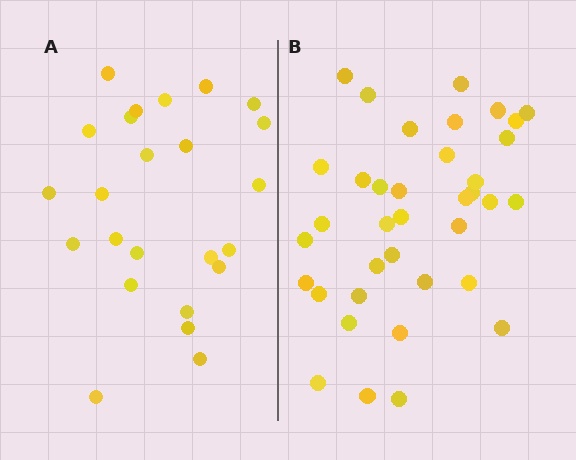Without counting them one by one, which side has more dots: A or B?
Region B (the right region) has more dots.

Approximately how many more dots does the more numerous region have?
Region B has approximately 15 more dots than region A.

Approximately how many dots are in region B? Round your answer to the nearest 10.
About 40 dots. (The exact count is 37, which rounds to 40.)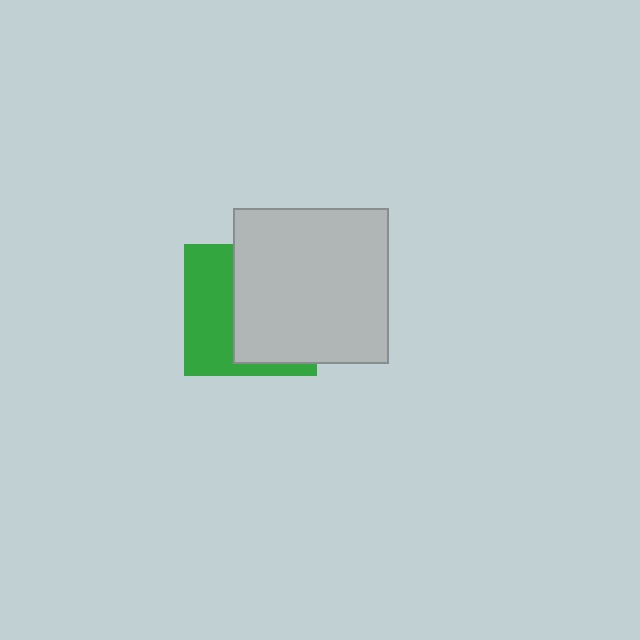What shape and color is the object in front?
The object in front is a light gray square.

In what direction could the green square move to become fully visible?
The green square could move left. That would shift it out from behind the light gray square entirely.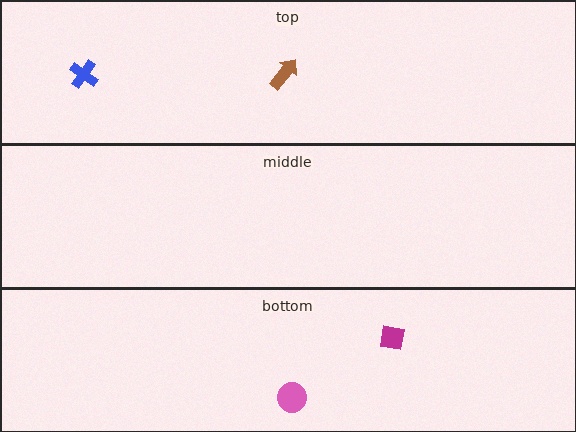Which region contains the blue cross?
The top region.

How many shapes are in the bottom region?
2.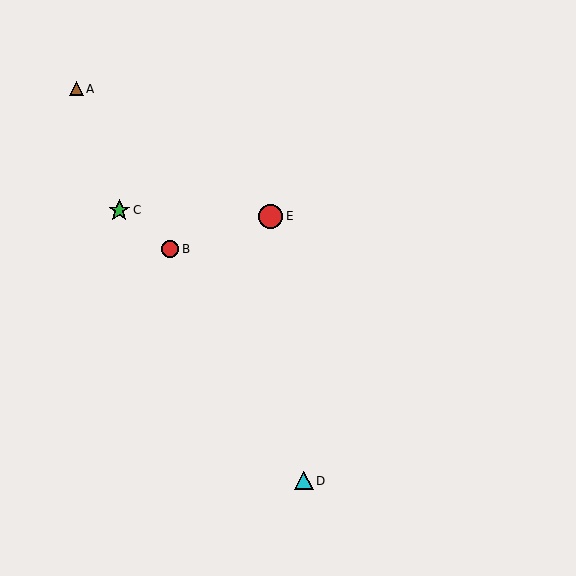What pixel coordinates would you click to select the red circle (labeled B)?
Click at (170, 249) to select the red circle B.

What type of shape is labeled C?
Shape C is a green star.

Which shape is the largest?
The red circle (labeled E) is the largest.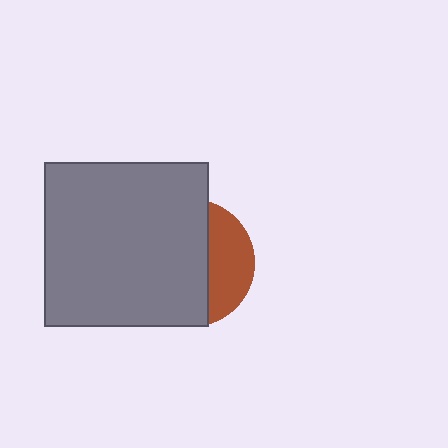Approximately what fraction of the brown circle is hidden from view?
Roughly 68% of the brown circle is hidden behind the gray square.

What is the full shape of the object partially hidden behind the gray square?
The partially hidden object is a brown circle.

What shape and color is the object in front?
The object in front is a gray square.